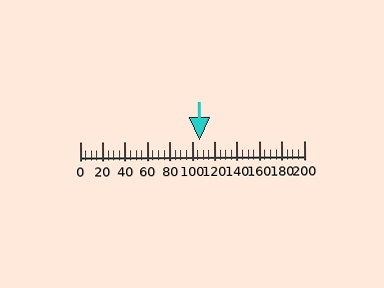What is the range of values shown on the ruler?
The ruler shows values from 0 to 200.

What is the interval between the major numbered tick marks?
The major tick marks are spaced 20 units apart.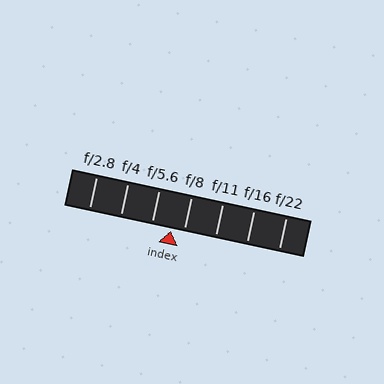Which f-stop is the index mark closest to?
The index mark is closest to f/8.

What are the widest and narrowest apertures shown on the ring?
The widest aperture shown is f/2.8 and the narrowest is f/22.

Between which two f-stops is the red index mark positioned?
The index mark is between f/5.6 and f/8.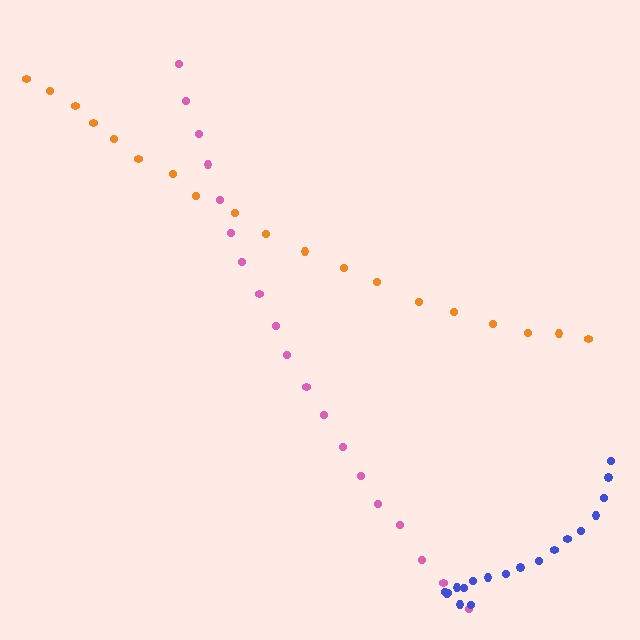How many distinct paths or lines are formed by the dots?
There are 3 distinct paths.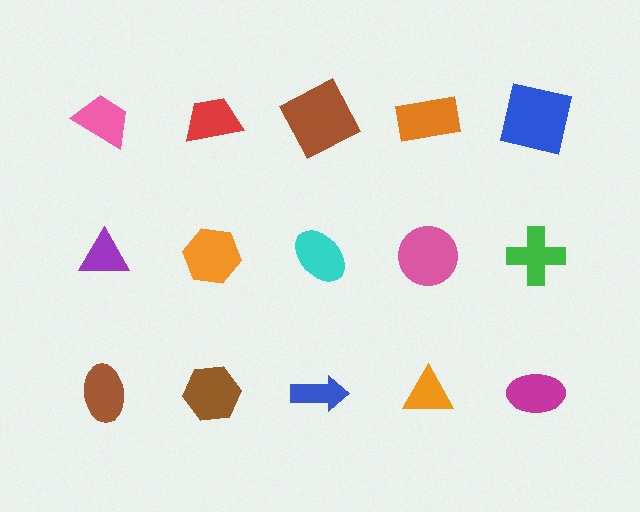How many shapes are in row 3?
5 shapes.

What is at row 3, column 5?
A magenta ellipse.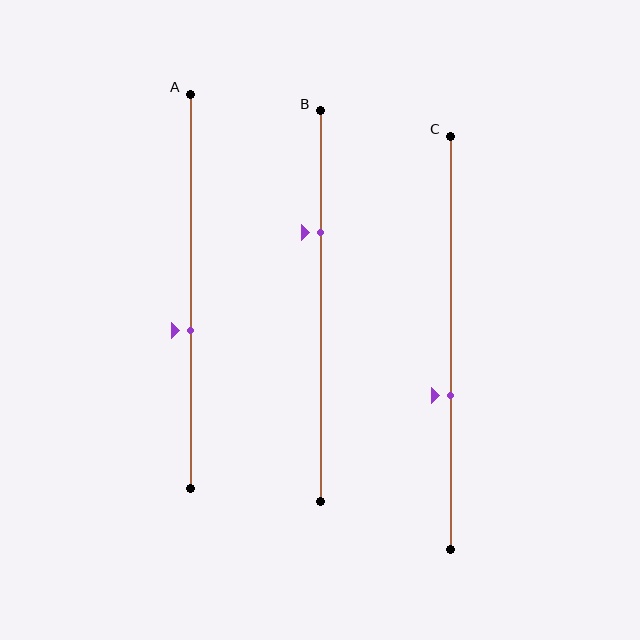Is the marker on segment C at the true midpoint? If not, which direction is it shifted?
No, the marker on segment C is shifted downward by about 13% of the segment length.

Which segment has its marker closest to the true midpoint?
Segment A has its marker closest to the true midpoint.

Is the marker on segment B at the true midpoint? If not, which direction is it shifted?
No, the marker on segment B is shifted upward by about 19% of the segment length.